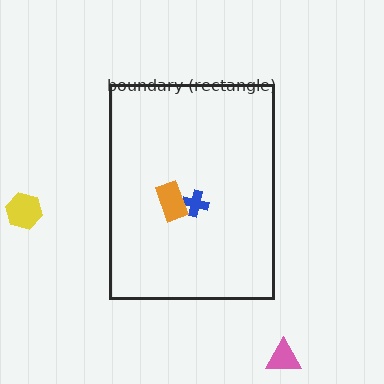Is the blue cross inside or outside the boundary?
Inside.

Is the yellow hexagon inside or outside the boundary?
Outside.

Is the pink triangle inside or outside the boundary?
Outside.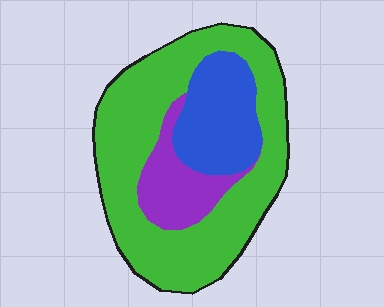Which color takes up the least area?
Purple, at roughly 15%.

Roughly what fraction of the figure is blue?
Blue covers around 20% of the figure.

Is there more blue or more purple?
Blue.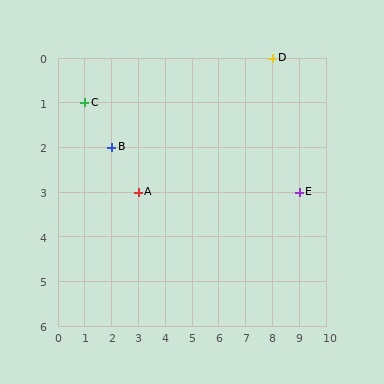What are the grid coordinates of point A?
Point A is at grid coordinates (3, 3).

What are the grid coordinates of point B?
Point B is at grid coordinates (2, 2).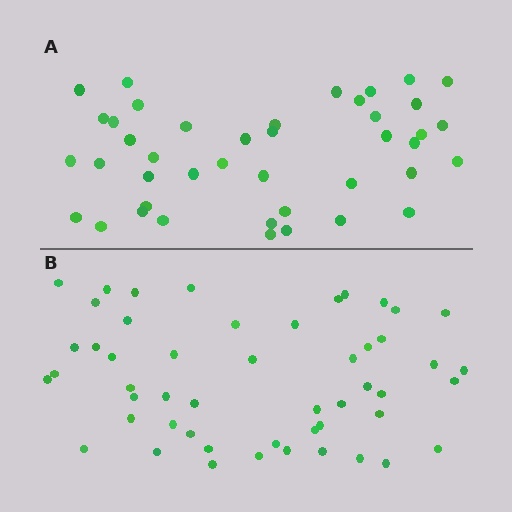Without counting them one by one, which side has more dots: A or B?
Region B (the bottom region) has more dots.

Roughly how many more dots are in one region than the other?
Region B has roughly 8 or so more dots than region A.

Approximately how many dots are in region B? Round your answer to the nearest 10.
About 50 dots. (The exact count is 51, which rounds to 50.)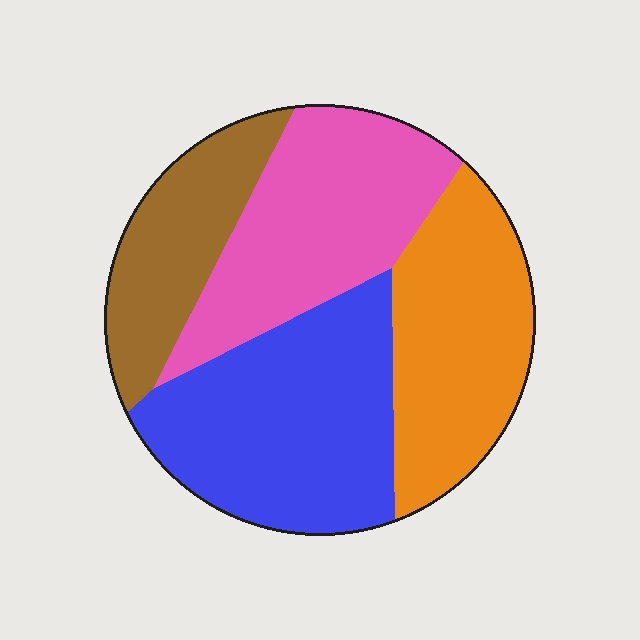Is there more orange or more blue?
Blue.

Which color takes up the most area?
Blue, at roughly 30%.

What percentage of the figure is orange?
Orange covers roughly 25% of the figure.